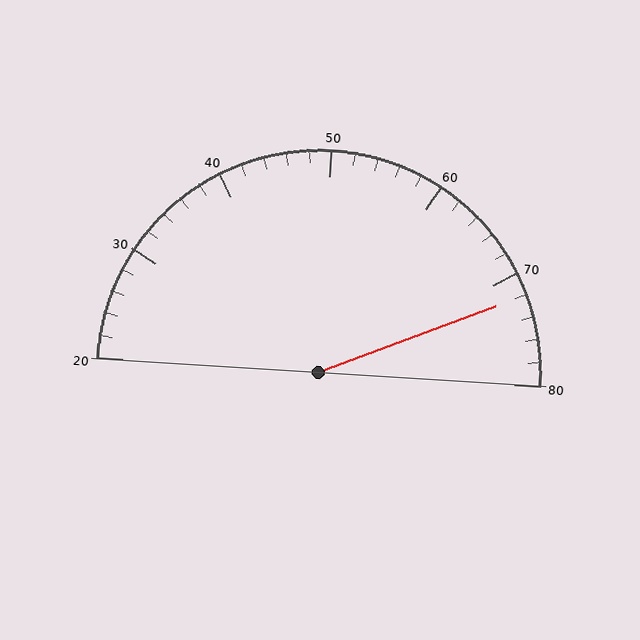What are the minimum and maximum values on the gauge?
The gauge ranges from 20 to 80.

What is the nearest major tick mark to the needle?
The nearest major tick mark is 70.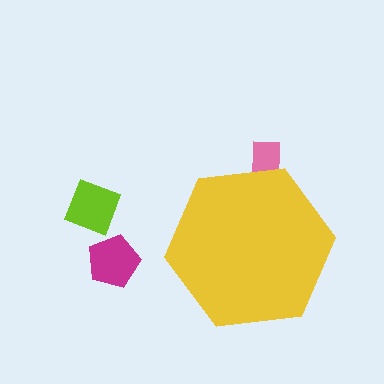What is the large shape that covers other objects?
A yellow hexagon.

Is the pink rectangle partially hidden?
Yes, the pink rectangle is partially hidden behind the yellow hexagon.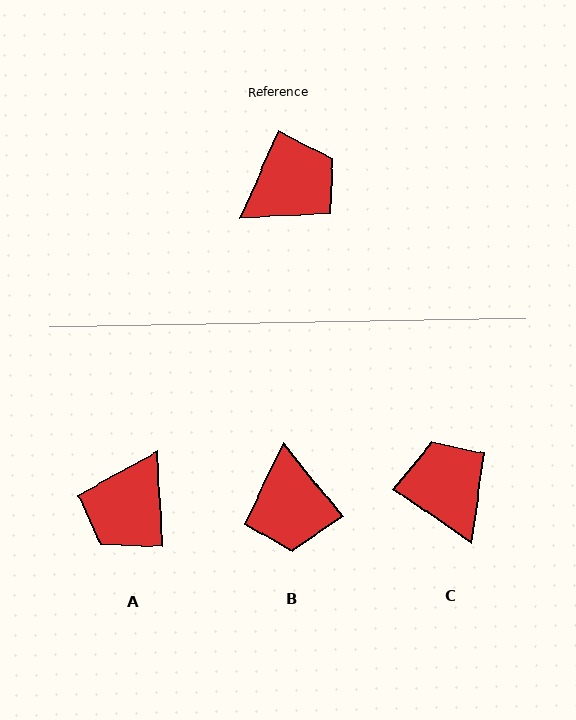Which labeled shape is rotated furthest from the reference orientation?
A, about 154 degrees away.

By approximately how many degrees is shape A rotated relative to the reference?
Approximately 154 degrees clockwise.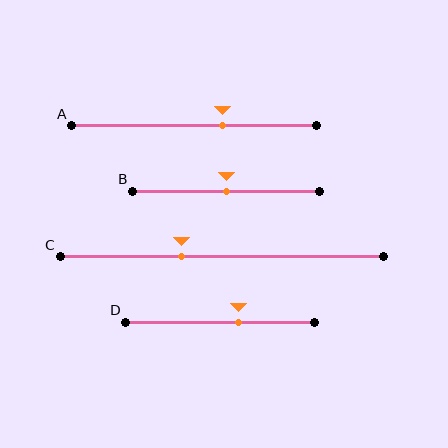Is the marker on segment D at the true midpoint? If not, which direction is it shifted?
No, the marker on segment D is shifted to the right by about 10% of the segment length.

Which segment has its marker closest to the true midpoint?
Segment B has its marker closest to the true midpoint.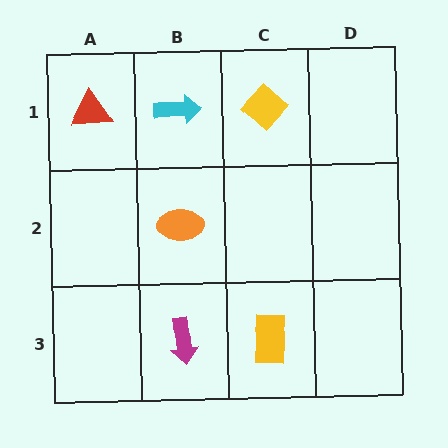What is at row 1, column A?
A red triangle.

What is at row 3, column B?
A magenta arrow.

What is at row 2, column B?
An orange ellipse.